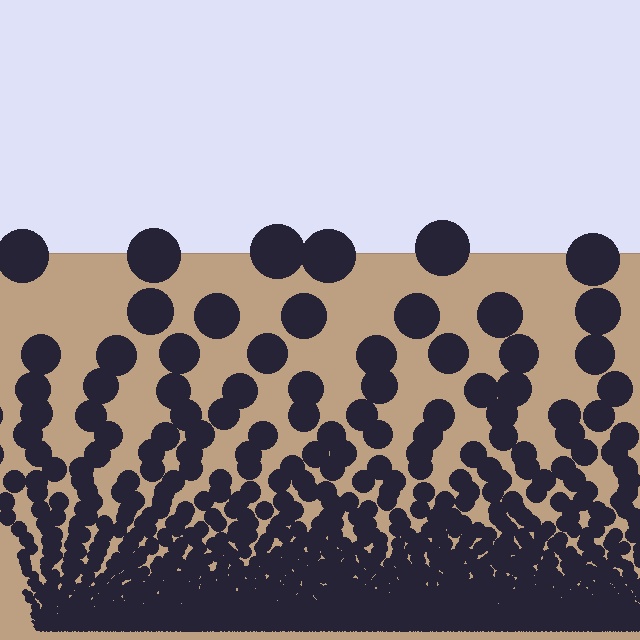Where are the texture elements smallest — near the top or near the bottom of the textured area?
Near the bottom.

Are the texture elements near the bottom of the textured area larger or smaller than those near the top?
Smaller. The gradient is inverted — elements near the bottom are smaller and denser.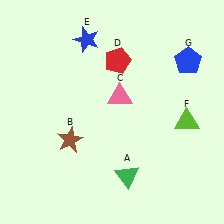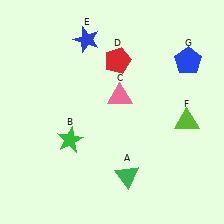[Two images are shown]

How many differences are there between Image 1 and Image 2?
There is 1 difference between the two images.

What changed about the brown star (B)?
In Image 1, B is brown. In Image 2, it changed to green.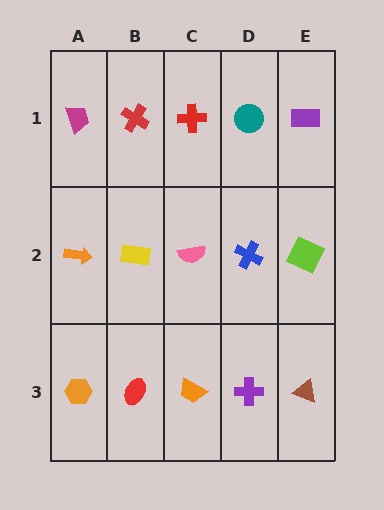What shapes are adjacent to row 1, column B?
A yellow rectangle (row 2, column B), a magenta trapezoid (row 1, column A), a red cross (row 1, column C).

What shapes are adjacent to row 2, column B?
A red cross (row 1, column B), a red ellipse (row 3, column B), an orange arrow (row 2, column A), a pink semicircle (row 2, column C).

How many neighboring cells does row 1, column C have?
3.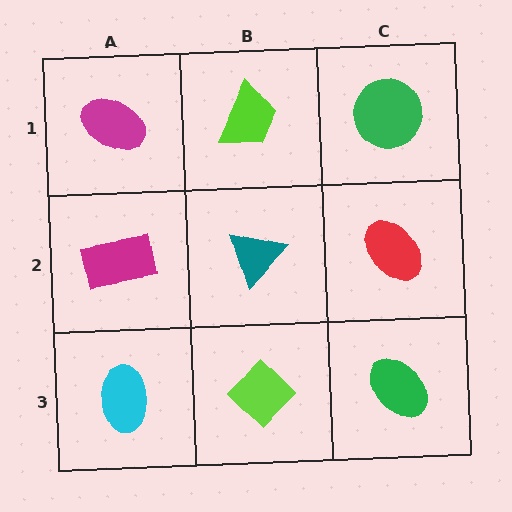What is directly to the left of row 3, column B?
A cyan ellipse.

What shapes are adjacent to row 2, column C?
A green circle (row 1, column C), a green ellipse (row 3, column C), a teal triangle (row 2, column B).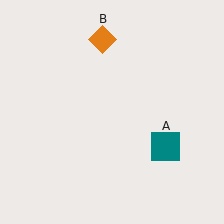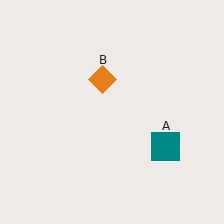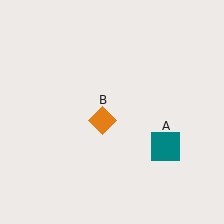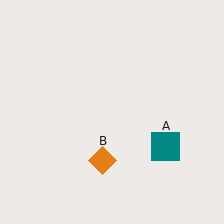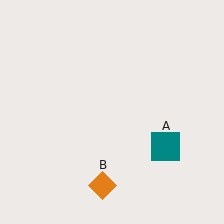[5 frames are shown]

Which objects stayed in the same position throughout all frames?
Teal square (object A) remained stationary.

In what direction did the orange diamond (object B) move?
The orange diamond (object B) moved down.